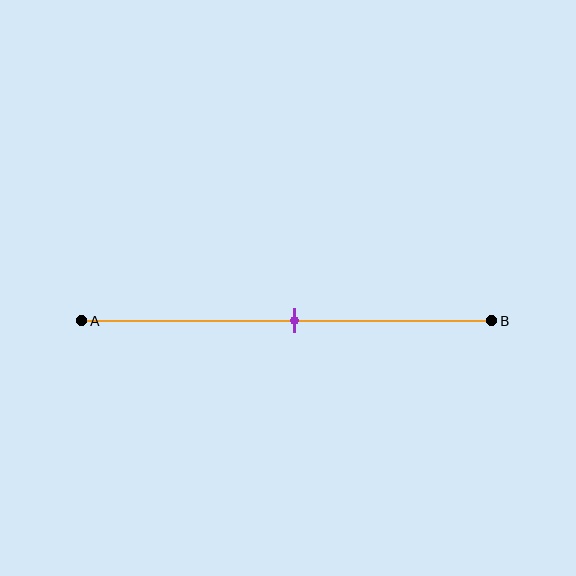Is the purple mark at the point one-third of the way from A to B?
No, the mark is at about 50% from A, not at the 33% one-third point.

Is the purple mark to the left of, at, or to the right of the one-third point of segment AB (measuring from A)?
The purple mark is to the right of the one-third point of segment AB.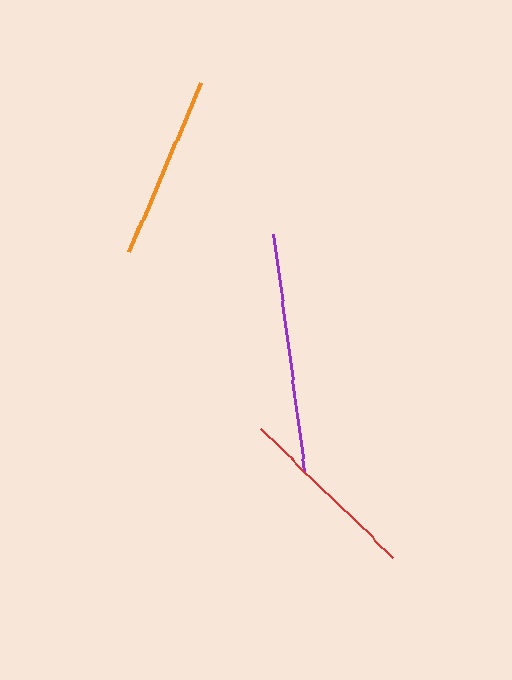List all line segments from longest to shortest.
From longest to shortest: purple, red, orange.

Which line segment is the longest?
The purple line is the longest at approximately 239 pixels.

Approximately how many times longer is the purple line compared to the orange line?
The purple line is approximately 1.3 times the length of the orange line.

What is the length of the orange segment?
The orange segment is approximately 184 pixels long.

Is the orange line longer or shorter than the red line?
The red line is longer than the orange line.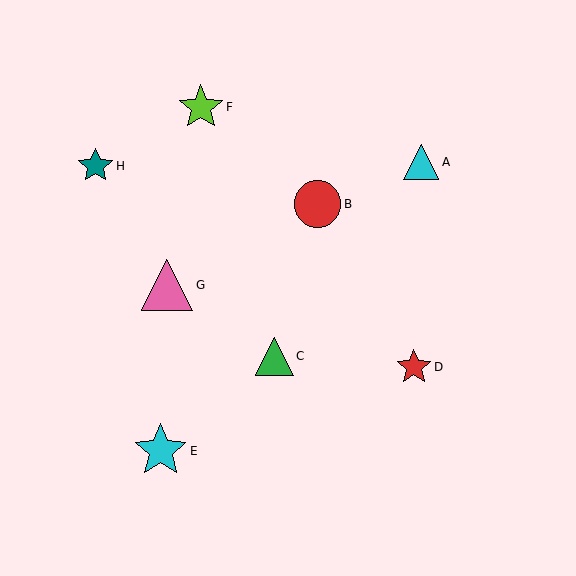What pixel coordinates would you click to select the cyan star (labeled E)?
Click at (161, 451) to select the cyan star E.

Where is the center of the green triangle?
The center of the green triangle is at (274, 356).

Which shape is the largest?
The cyan star (labeled E) is the largest.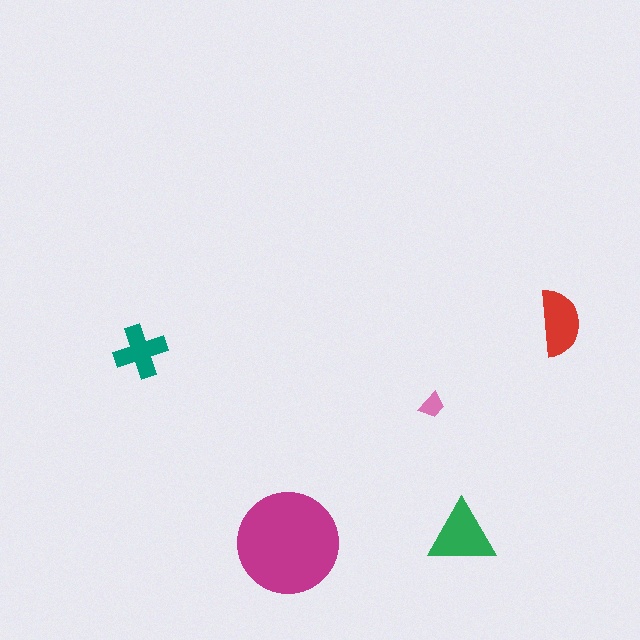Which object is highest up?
The red semicircle is topmost.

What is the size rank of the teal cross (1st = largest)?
4th.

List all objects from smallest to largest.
The pink trapezoid, the teal cross, the red semicircle, the green triangle, the magenta circle.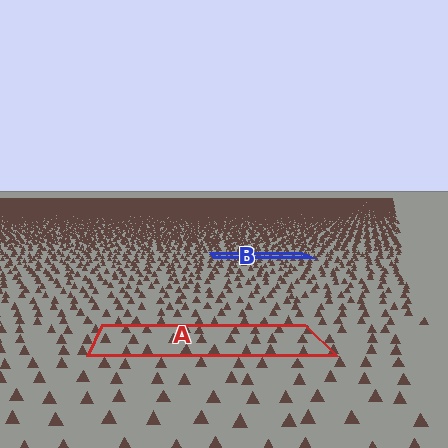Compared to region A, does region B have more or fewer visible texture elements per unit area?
Region B has more texture elements per unit area — they are packed more densely because it is farther away.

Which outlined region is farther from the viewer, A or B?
Region B is farther from the viewer — the texture elements inside it appear smaller and more densely packed.